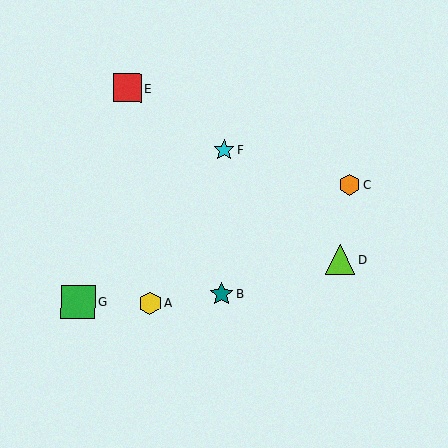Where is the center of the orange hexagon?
The center of the orange hexagon is at (350, 184).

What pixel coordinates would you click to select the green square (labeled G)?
Click at (78, 302) to select the green square G.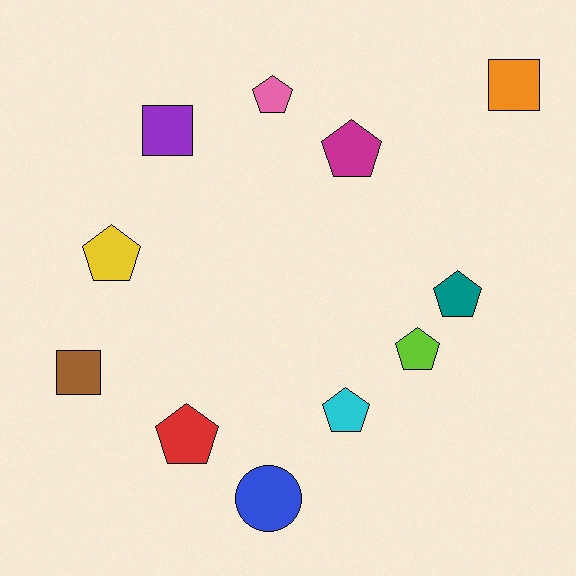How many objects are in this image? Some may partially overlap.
There are 11 objects.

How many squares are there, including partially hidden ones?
There are 3 squares.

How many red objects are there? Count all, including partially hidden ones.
There is 1 red object.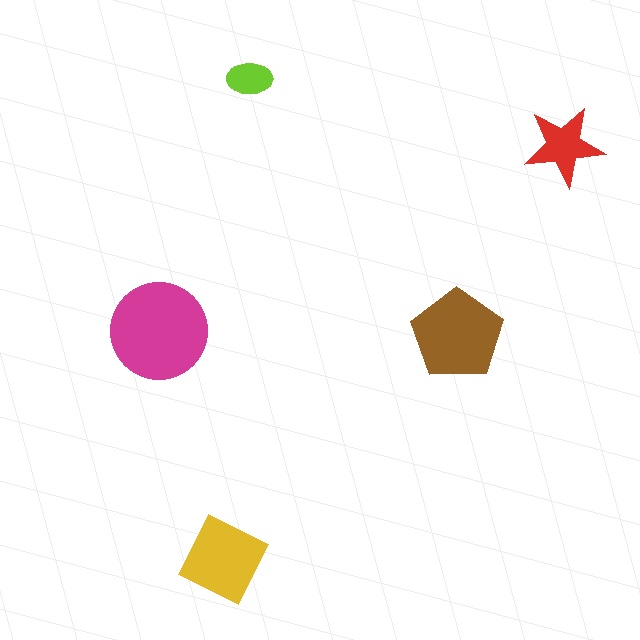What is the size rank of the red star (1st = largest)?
4th.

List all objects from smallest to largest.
The lime ellipse, the red star, the yellow square, the brown pentagon, the magenta circle.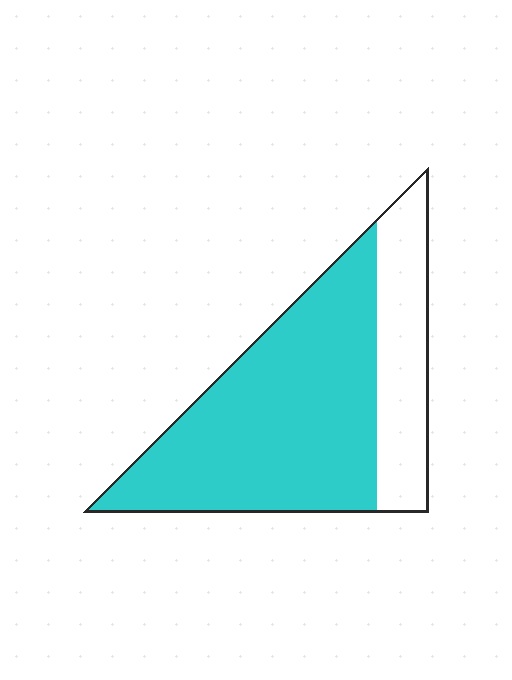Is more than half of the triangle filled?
Yes.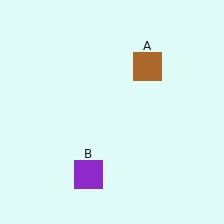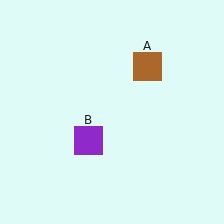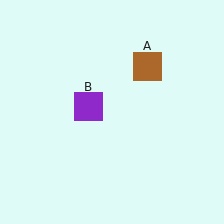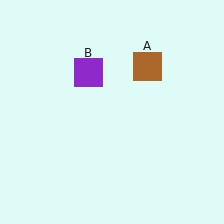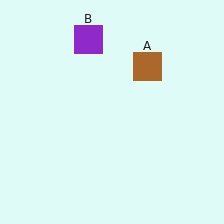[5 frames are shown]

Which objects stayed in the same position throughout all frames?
Brown square (object A) remained stationary.